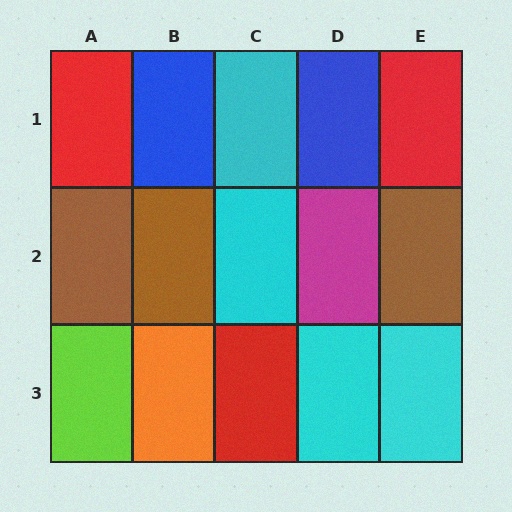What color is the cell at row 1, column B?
Blue.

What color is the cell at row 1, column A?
Red.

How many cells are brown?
3 cells are brown.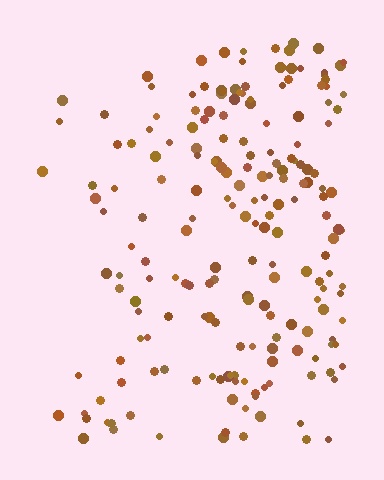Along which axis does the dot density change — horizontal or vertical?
Horizontal.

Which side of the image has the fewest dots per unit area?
The left.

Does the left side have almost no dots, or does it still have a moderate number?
Still a moderate number, just noticeably fewer than the right.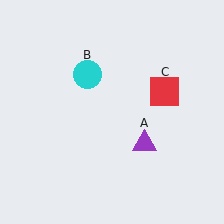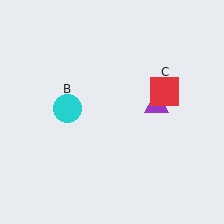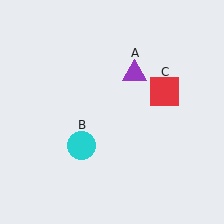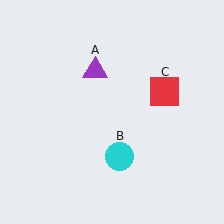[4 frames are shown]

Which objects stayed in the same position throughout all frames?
Red square (object C) remained stationary.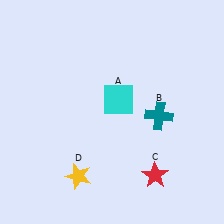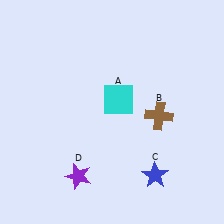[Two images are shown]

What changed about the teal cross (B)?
In Image 1, B is teal. In Image 2, it changed to brown.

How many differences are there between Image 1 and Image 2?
There are 3 differences between the two images.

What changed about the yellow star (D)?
In Image 1, D is yellow. In Image 2, it changed to purple.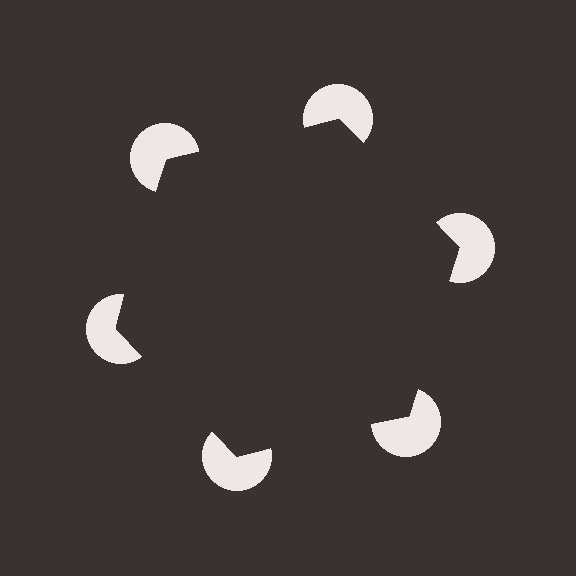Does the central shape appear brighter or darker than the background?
It typically appears slightly darker than the background, even though no actual brightness change is drawn.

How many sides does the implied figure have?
6 sides.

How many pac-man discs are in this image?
There are 6 — one at each vertex of the illusory hexagon.